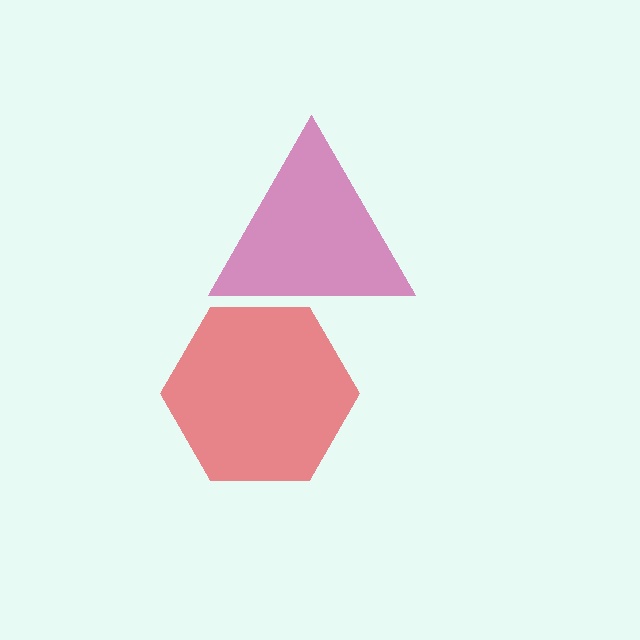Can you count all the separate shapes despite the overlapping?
Yes, there are 2 separate shapes.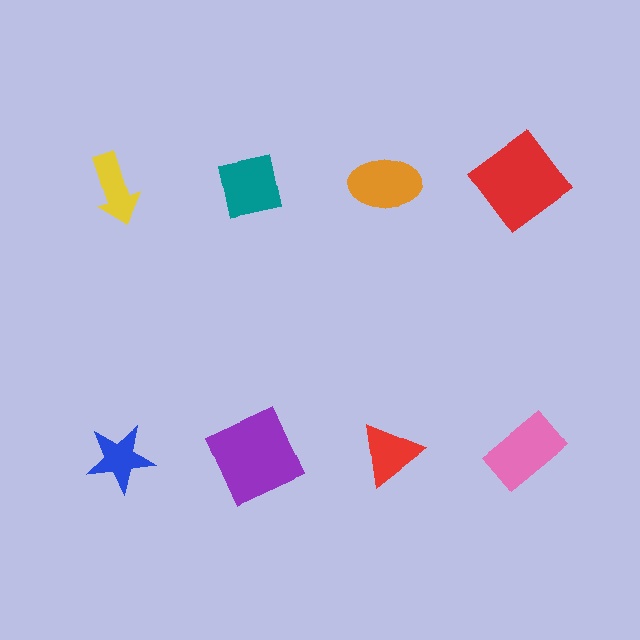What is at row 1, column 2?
A teal square.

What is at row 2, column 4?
A pink rectangle.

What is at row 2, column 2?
A purple square.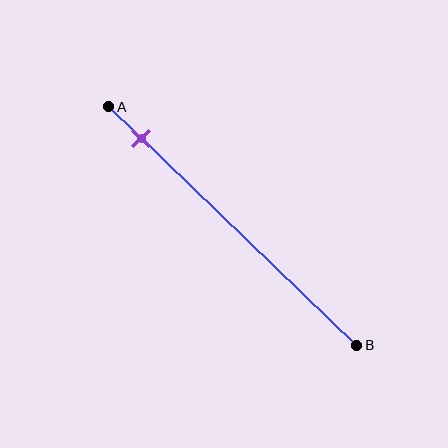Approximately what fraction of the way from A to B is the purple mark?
The purple mark is approximately 15% of the way from A to B.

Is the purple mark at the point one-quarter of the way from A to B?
No, the mark is at about 15% from A, not at the 25% one-quarter point.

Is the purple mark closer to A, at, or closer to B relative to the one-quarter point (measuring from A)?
The purple mark is closer to point A than the one-quarter point of segment AB.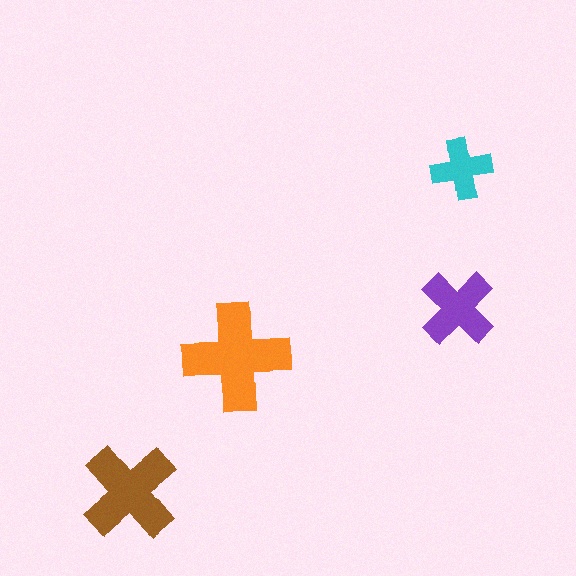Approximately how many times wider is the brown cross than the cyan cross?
About 1.5 times wider.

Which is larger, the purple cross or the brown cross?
The brown one.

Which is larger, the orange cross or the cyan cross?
The orange one.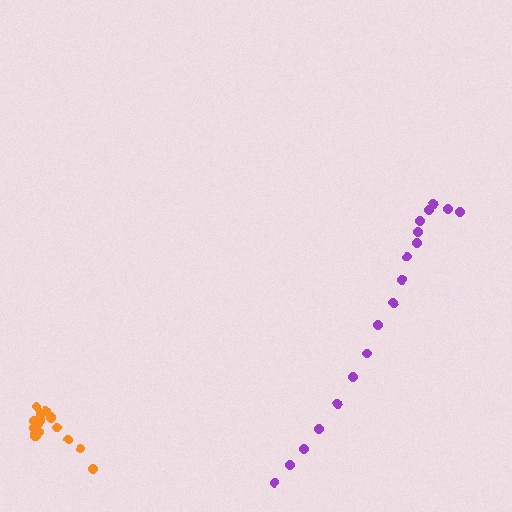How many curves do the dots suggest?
There are 2 distinct paths.